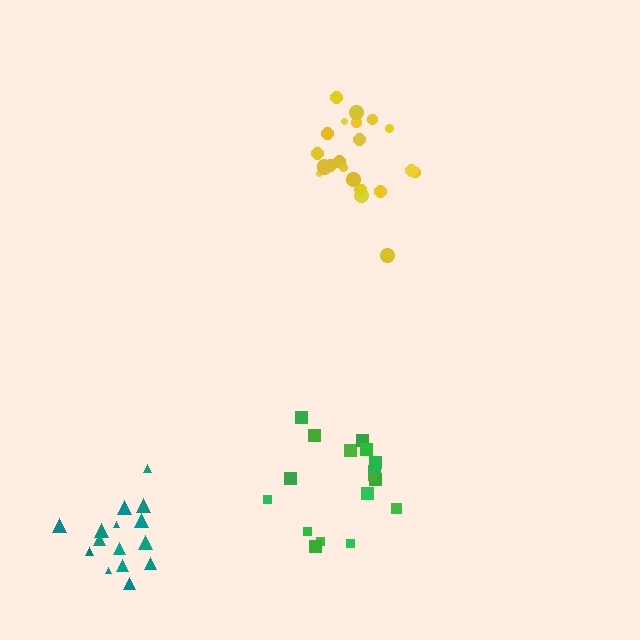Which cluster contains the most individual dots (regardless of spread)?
Yellow (24).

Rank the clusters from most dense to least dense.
yellow, teal, green.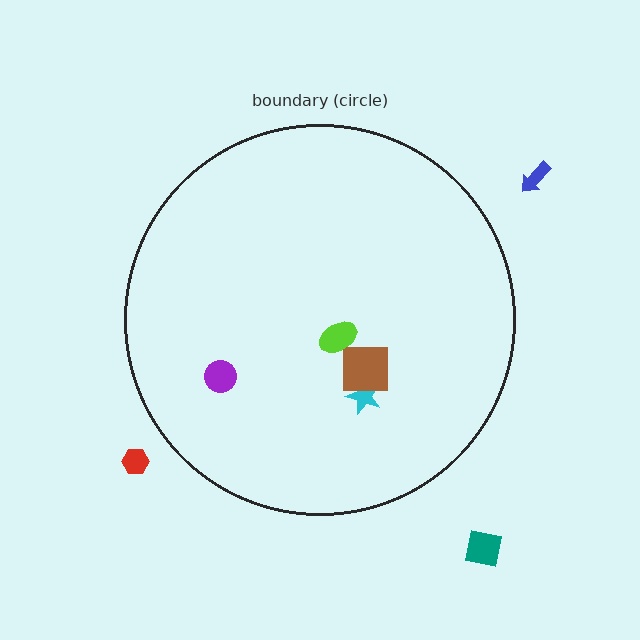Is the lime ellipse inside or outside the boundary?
Inside.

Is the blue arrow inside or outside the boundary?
Outside.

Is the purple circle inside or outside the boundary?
Inside.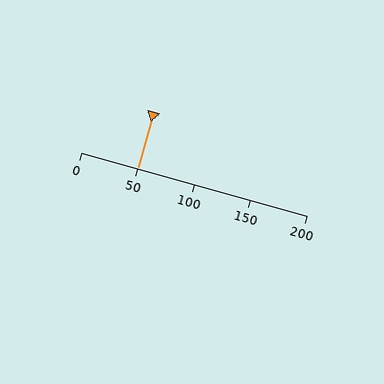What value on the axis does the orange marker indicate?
The marker indicates approximately 50.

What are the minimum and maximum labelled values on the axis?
The axis runs from 0 to 200.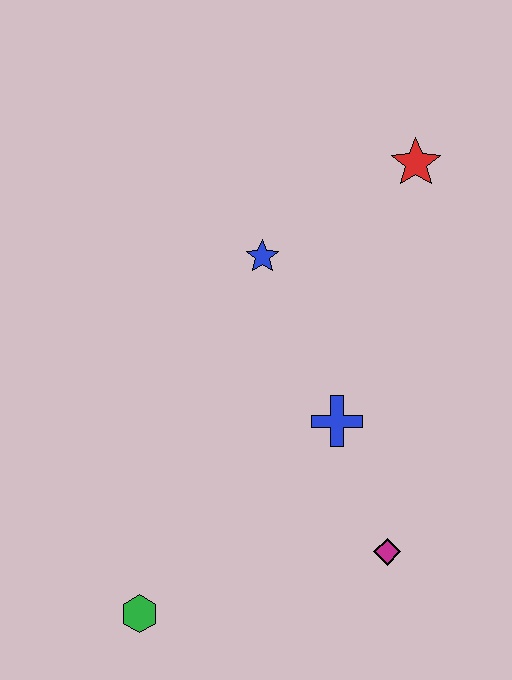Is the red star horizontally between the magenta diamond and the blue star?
No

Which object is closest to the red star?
The blue star is closest to the red star.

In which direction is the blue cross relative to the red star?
The blue cross is below the red star.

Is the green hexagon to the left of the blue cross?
Yes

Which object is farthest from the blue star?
The green hexagon is farthest from the blue star.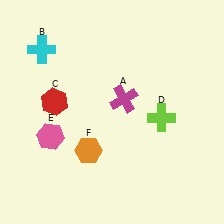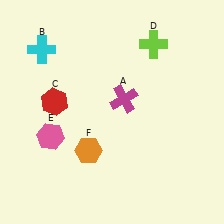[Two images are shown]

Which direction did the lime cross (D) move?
The lime cross (D) moved up.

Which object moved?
The lime cross (D) moved up.